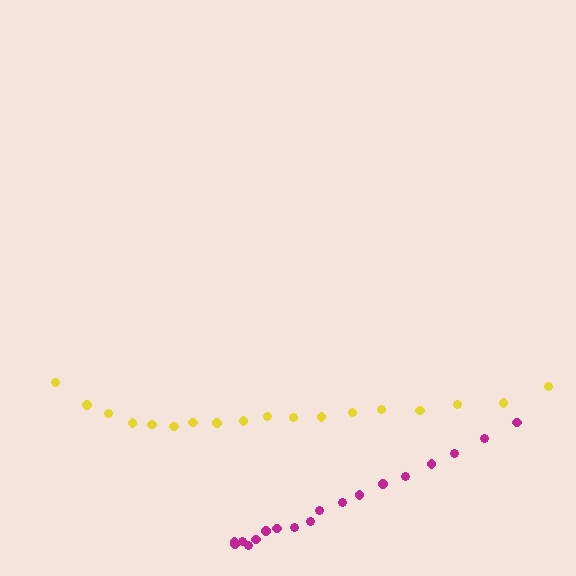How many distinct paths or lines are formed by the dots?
There are 2 distinct paths.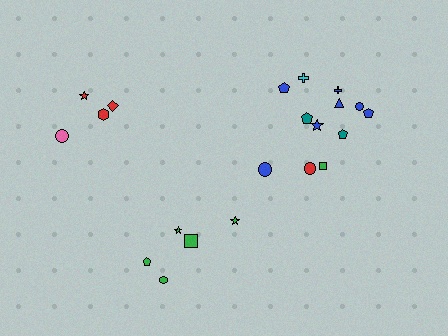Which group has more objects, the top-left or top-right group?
The top-right group.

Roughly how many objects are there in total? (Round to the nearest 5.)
Roughly 20 objects in total.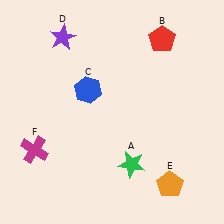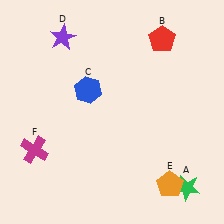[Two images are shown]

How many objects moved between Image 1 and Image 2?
1 object moved between the two images.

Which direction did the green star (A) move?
The green star (A) moved right.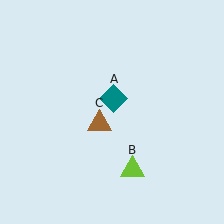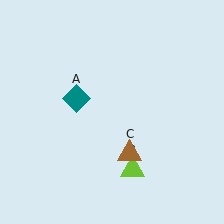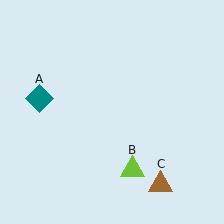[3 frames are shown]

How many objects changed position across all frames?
2 objects changed position: teal diamond (object A), brown triangle (object C).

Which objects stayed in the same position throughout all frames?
Lime triangle (object B) remained stationary.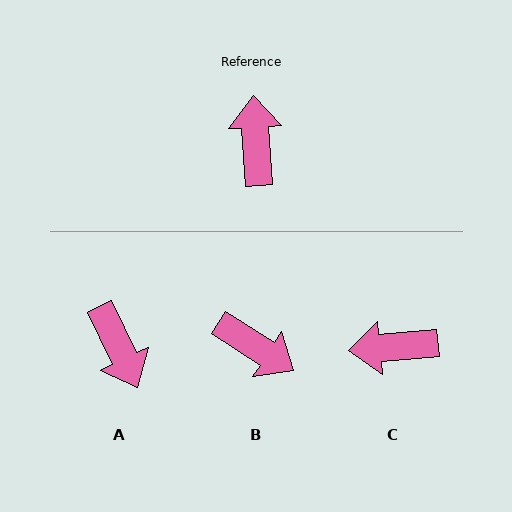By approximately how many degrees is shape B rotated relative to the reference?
Approximately 126 degrees clockwise.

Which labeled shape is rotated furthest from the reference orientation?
A, about 158 degrees away.